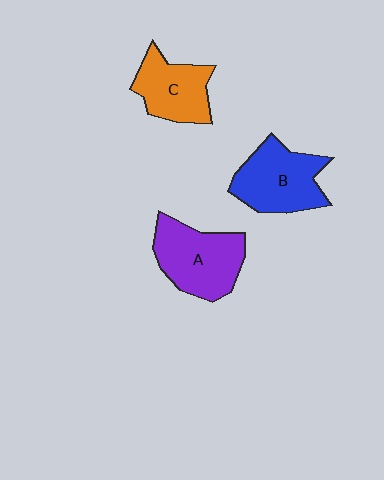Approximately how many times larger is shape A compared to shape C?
Approximately 1.3 times.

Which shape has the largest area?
Shape A (purple).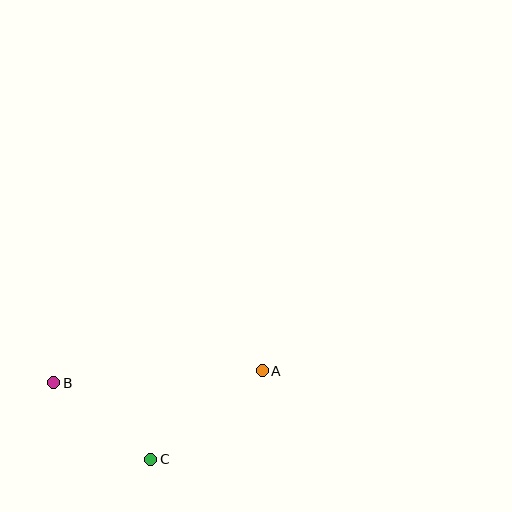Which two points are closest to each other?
Points B and C are closest to each other.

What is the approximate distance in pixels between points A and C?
The distance between A and C is approximately 143 pixels.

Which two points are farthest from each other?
Points A and B are farthest from each other.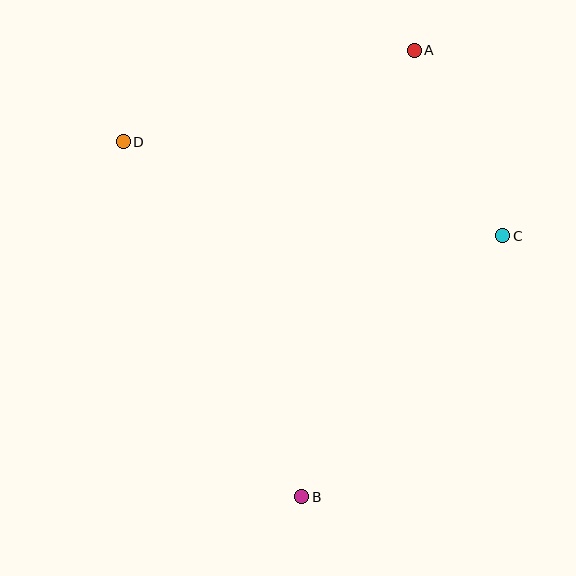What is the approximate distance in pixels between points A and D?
The distance between A and D is approximately 305 pixels.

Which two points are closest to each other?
Points A and C are closest to each other.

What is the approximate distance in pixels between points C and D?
The distance between C and D is approximately 391 pixels.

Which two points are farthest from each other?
Points A and B are farthest from each other.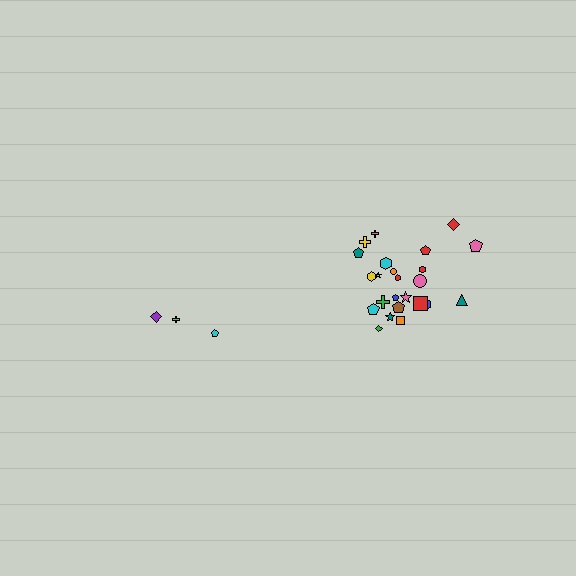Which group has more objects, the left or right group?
The right group.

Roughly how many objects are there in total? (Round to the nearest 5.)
Roughly 30 objects in total.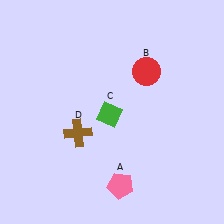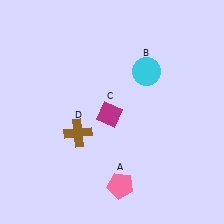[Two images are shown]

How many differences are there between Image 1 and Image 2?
There are 2 differences between the two images.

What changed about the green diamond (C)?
In Image 1, C is green. In Image 2, it changed to magenta.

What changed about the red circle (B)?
In Image 1, B is red. In Image 2, it changed to cyan.